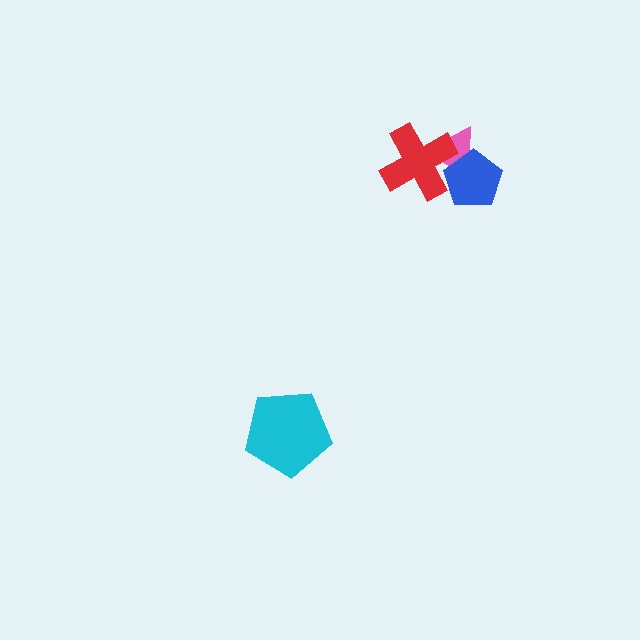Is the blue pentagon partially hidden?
No, no other shape covers it.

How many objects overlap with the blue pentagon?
2 objects overlap with the blue pentagon.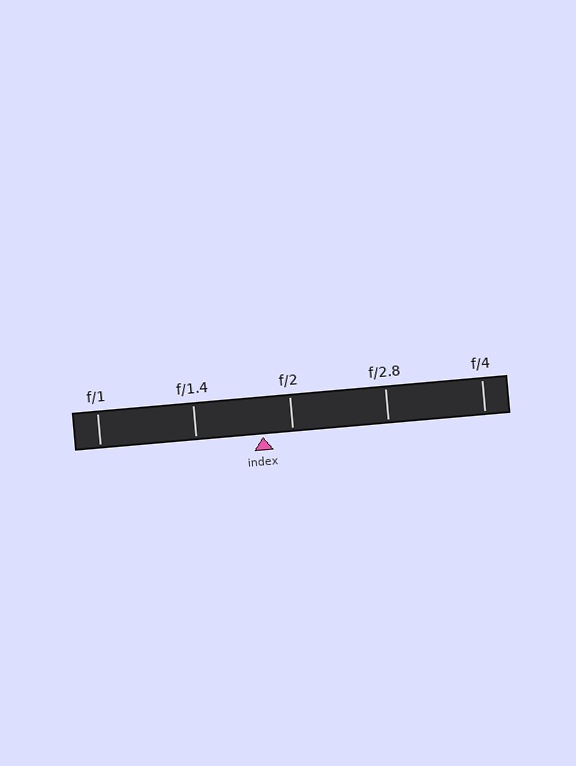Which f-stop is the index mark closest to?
The index mark is closest to f/2.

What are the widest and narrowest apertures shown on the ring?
The widest aperture shown is f/1 and the narrowest is f/4.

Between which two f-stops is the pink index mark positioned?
The index mark is between f/1.4 and f/2.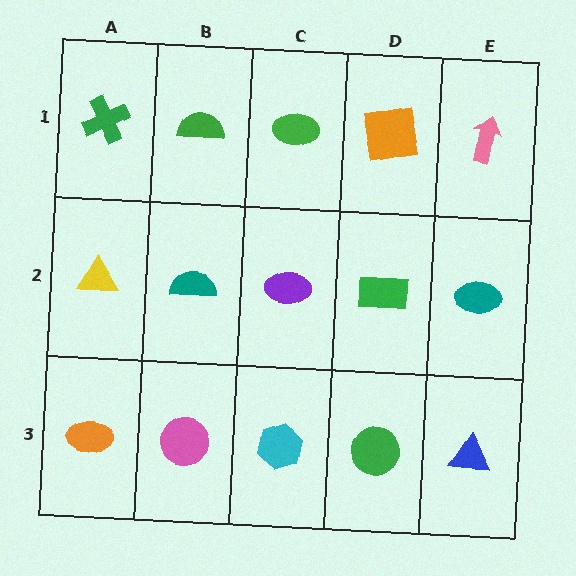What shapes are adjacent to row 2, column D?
An orange square (row 1, column D), a green circle (row 3, column D), a purple ellipse (row 2, column C), a teal ellipse (row 2, column E).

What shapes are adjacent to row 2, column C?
A green ellipse (row 1, column C), a cyan hexagon (row 3, column C), a teal semicircle (row 2, column B), a green rectangle (row 2, column D).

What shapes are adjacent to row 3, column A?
A yellow triangle (row 2, column A), a pink circle (row 3, column B).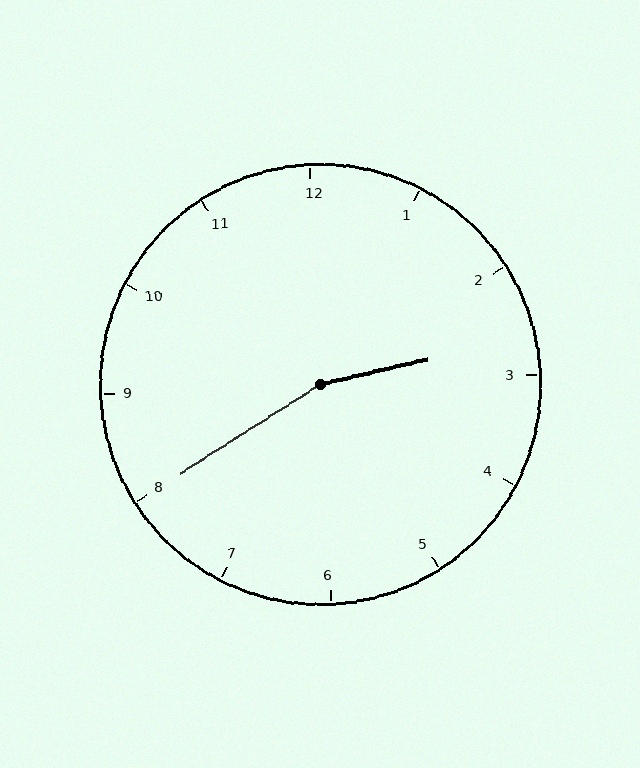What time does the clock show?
2:40.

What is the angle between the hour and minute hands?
Approximately 160 degrees.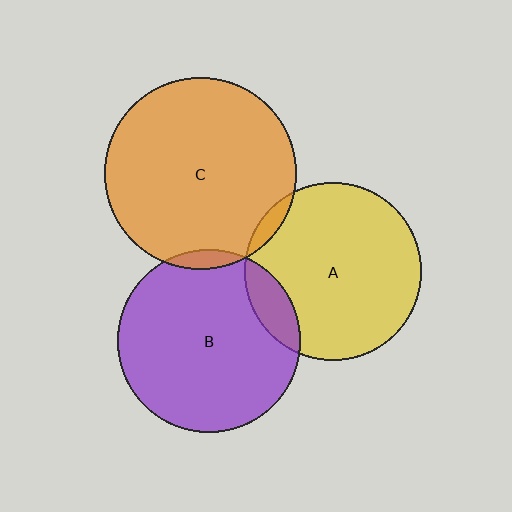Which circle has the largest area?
Circle C (orange).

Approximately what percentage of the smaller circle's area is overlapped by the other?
Approximately 5%.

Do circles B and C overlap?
Yes.